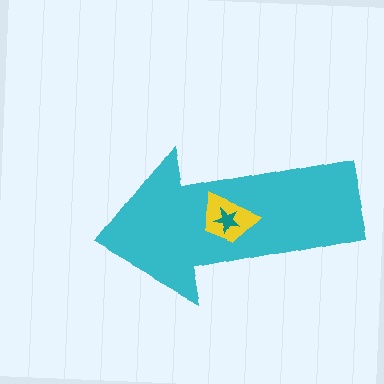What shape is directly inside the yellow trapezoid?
The teal star.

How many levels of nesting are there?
3.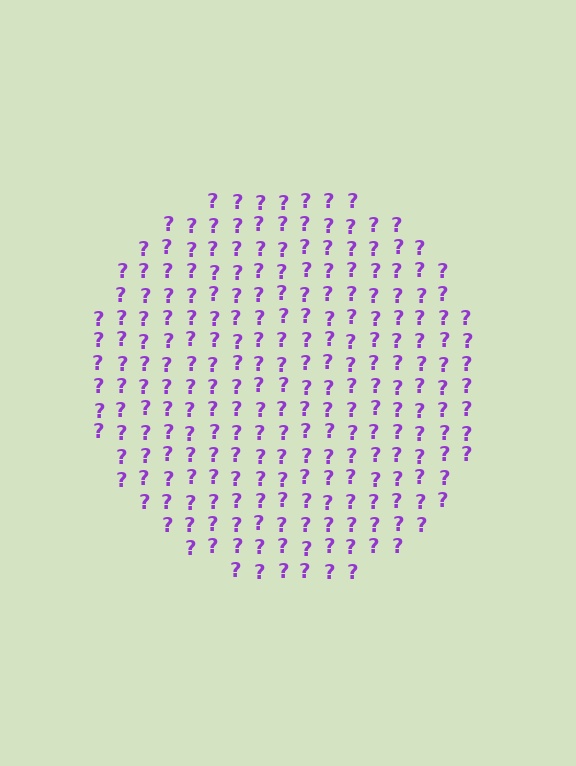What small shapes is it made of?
It is made of small question marks.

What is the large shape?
The large shape is a circle.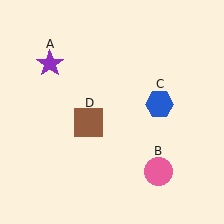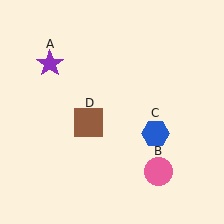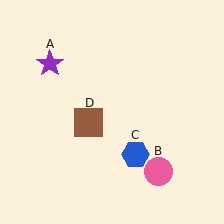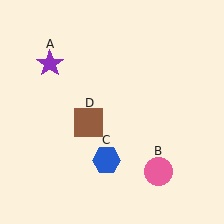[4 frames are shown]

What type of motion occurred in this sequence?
The blue hexagon (object C) rotated clockwise around the center of the scene.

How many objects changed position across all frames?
1 object changed position: blue hexagon (object C).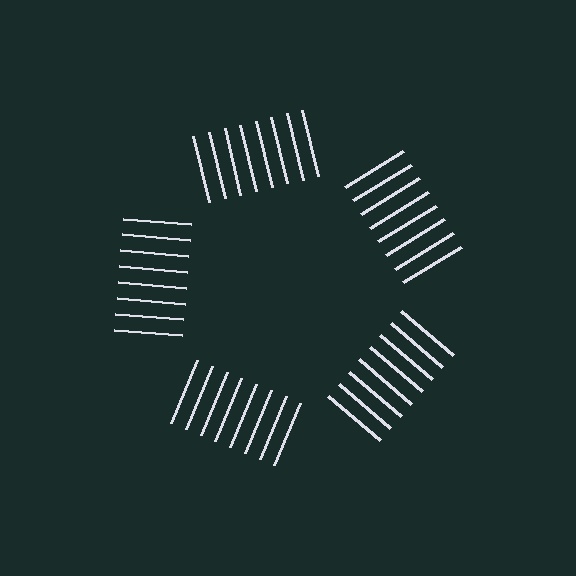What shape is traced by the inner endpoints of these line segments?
An illusory pentagon — the line segments terminate on its edges but no continuous stroke is drawn.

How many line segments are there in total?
40 — 8 along each of the 5 edges.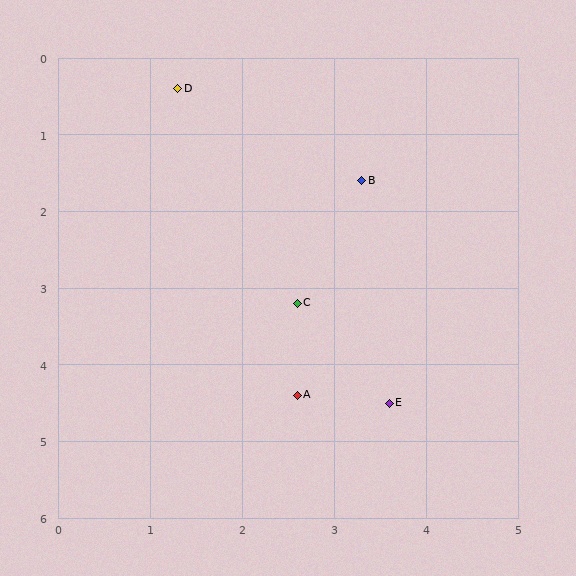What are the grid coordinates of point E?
Point E is at approximately (3.6, 4.5).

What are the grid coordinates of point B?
Point B is at approximately (3.3, 1.6).